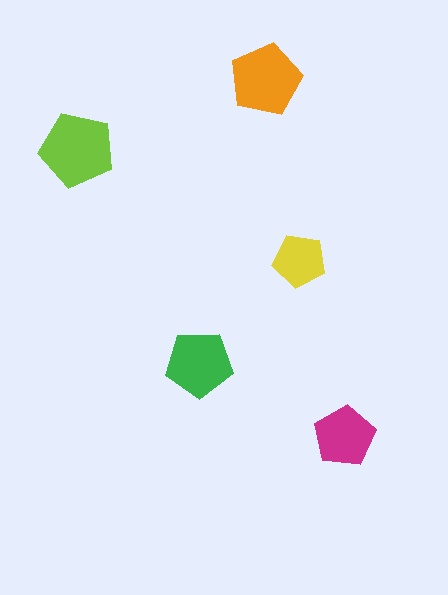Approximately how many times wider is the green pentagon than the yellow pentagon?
About 1.5 times wider.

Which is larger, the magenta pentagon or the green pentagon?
The green one.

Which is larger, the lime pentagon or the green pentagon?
The lime one.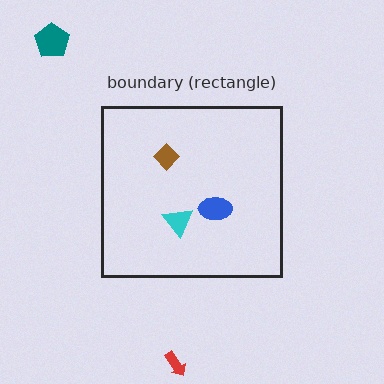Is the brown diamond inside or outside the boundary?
Inside.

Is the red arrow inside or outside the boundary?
Outside.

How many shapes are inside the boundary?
3 inside, 2 outside.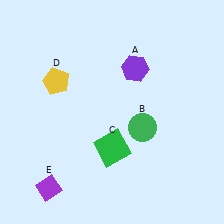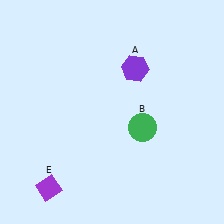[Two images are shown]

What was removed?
The green square (C), the yellow pentagon (D) were removed in Image 2.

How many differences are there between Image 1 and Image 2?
There are 2 differences between the two images.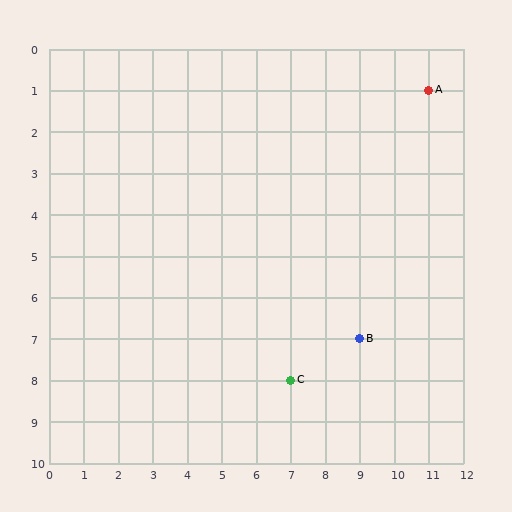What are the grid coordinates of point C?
Point C is at grid coordinates (7, 8).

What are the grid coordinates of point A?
Point A is at grid coordinates (11, 1).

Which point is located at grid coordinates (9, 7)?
Point B is at (9, 7).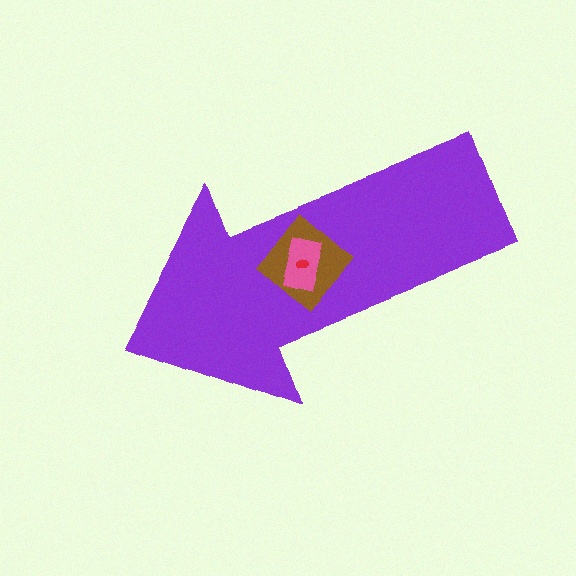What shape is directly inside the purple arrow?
The brown diamond.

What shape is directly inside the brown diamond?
The pink rectangle.